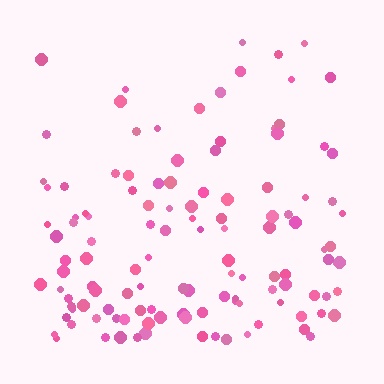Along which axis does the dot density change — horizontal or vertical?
Vertical.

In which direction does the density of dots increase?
From top to bottom, with the bottom side densest.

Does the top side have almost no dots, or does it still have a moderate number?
Still a moderate number, just noticeably fewer than the bottom.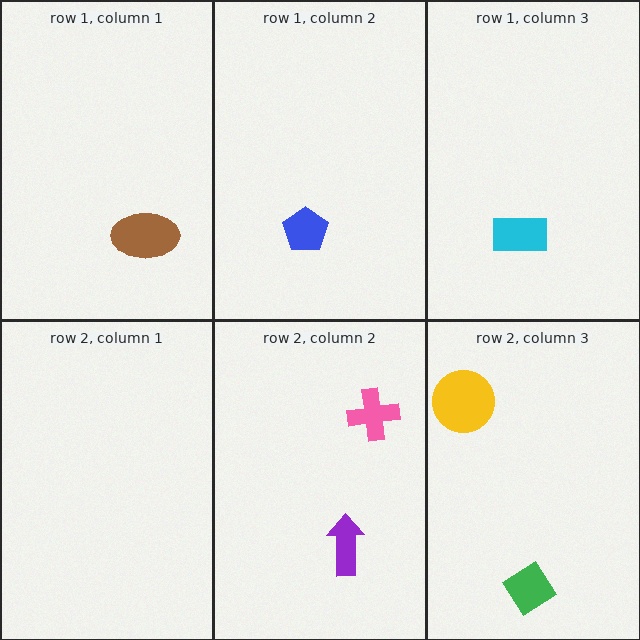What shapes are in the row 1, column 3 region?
The cyan rectangle.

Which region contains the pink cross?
The row 2, column 2 region.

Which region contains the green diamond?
The row 2, column 3 region.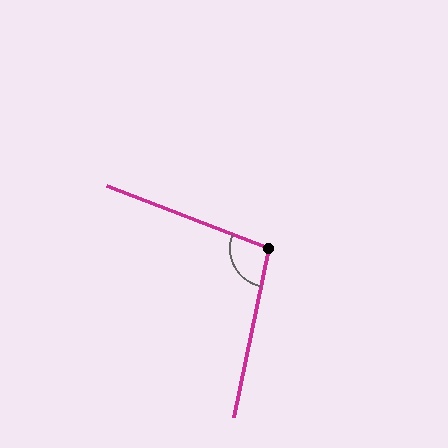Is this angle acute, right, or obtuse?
It is obtuse.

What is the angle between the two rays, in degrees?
Approximately 99 degrees.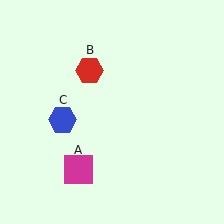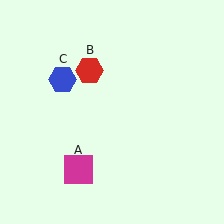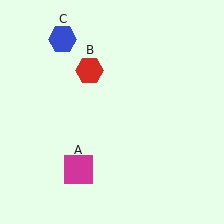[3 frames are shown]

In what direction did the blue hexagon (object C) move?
The blue hexagon (object C) moved up.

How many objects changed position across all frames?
1 object changed position: blue hexagon (object C).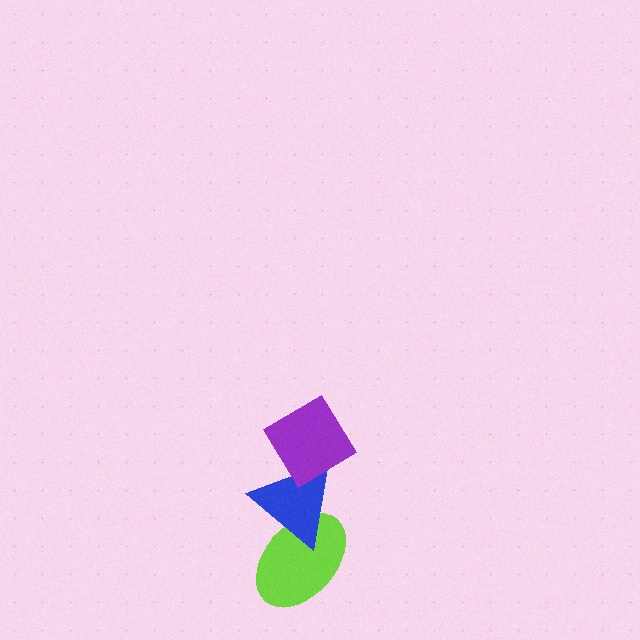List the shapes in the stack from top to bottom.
From top to bottom: the purple diamond, the blue triangle, the lime ellipse.